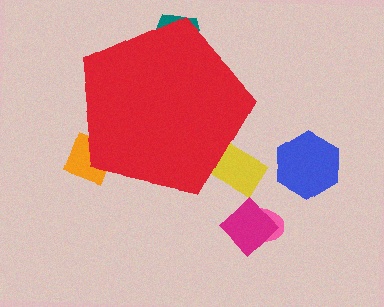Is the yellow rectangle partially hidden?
Yes, the yellow rectangle is partially hidden behind the red pentagon.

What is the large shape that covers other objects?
A red pentagon.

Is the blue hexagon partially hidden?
No, the blue hexagon is fully visible.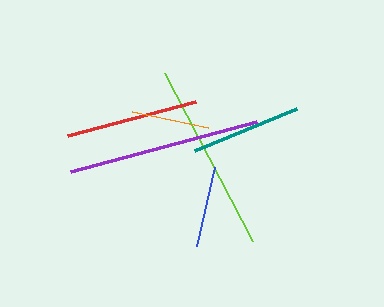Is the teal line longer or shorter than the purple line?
The purple line is longer than the teal line.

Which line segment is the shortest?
The orange line is the shortest at approximately 78 pixels.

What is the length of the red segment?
The red segment is approximately 132 pixels long.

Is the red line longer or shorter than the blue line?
The red line is longer than the blue line.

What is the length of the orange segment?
The orange segment is approximately 78 pixels long.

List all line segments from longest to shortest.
From longest to shortest: purple, lime, red, teal, blue, orange.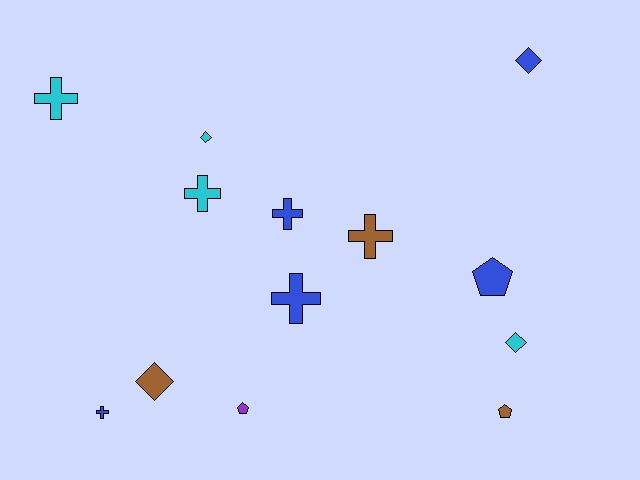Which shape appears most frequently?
Cross, with 6 objects.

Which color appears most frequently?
Blue, with 5 objects.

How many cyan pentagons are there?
There are no cyan pentagons.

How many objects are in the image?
There are 13 objects.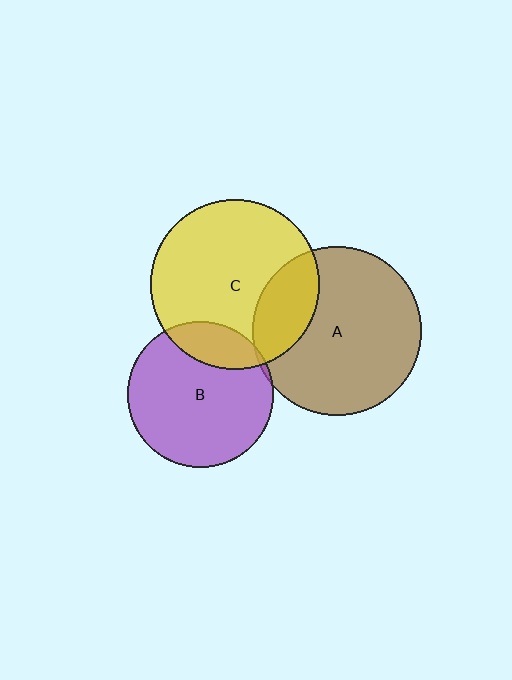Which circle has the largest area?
Circle C (yellow).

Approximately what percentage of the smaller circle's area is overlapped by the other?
Approximately 5%.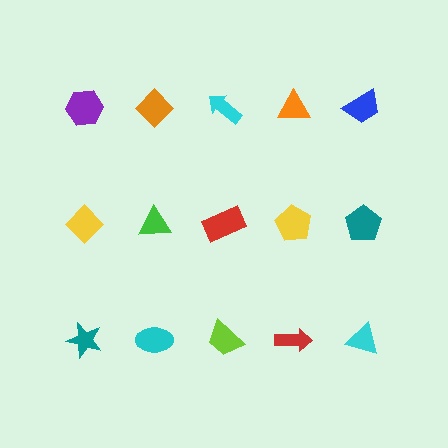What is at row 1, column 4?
An orange triangle.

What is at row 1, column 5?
A blue trapezoid.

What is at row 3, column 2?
A cyan ellipse.